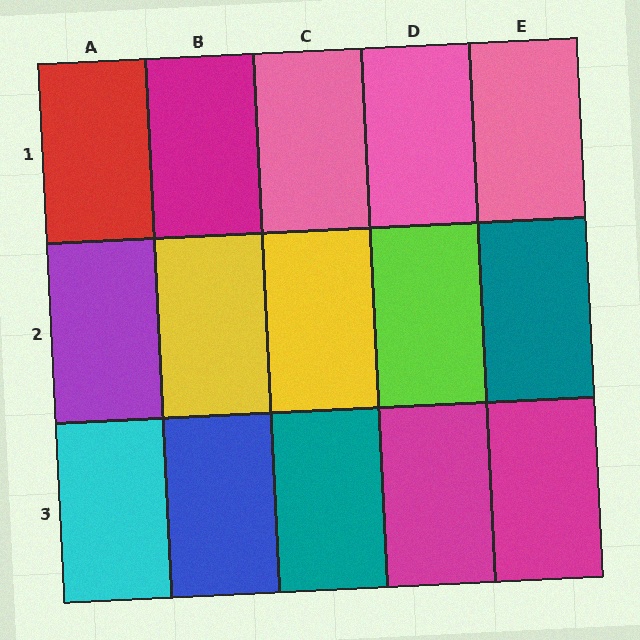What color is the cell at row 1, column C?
Pink.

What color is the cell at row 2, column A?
Purple.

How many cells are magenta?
3 cells are magenta.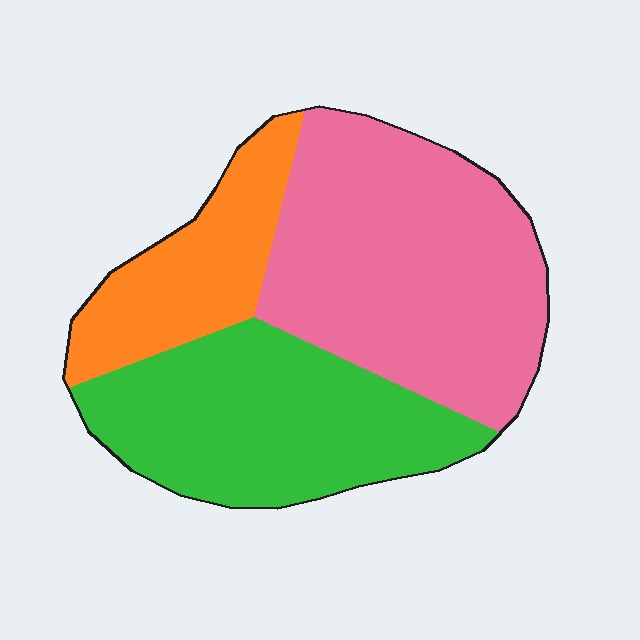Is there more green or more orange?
Green.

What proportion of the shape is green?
Green takes up about one third (1/3) of the shape.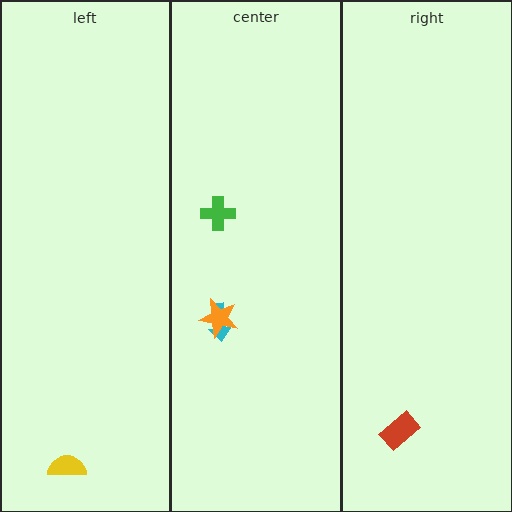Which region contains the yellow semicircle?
The left region.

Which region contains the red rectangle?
The right region.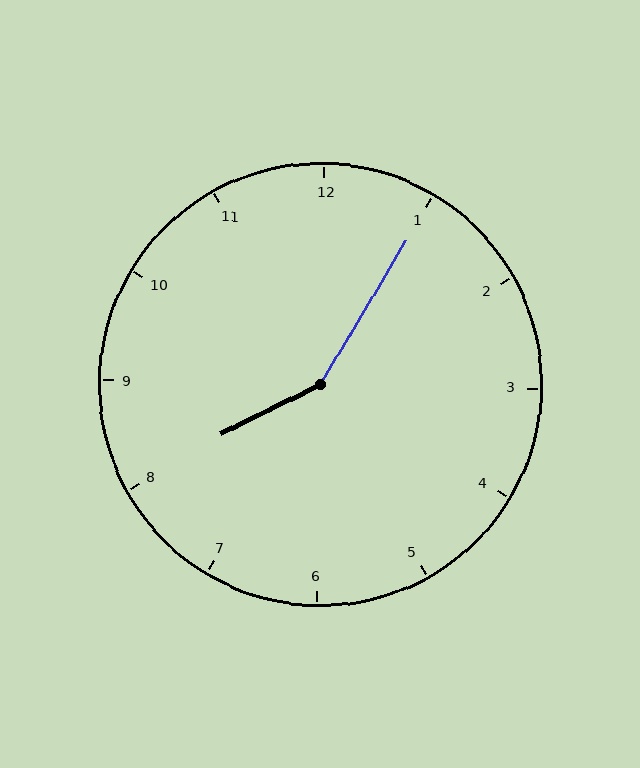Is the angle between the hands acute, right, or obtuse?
It is obtuse.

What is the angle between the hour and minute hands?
Approximately 148 degrees.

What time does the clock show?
8:05.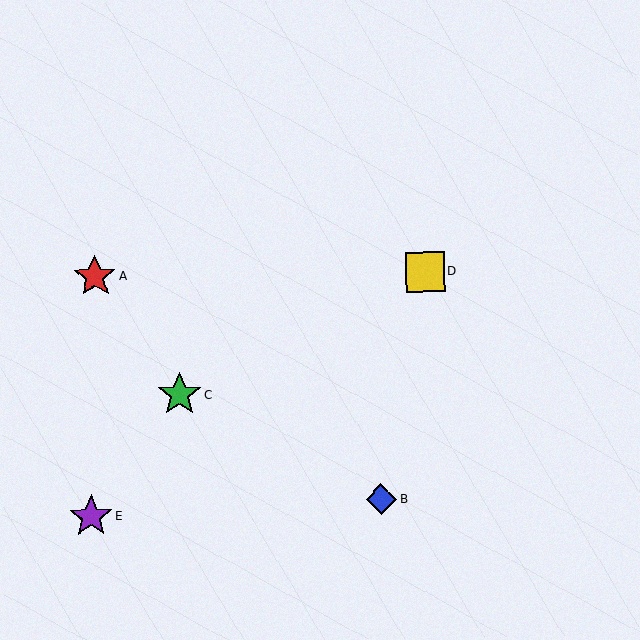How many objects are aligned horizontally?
2 objects (A, D) are aligned horizontally.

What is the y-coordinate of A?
Object A is at y≈277.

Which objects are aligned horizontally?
Objects A, D are aligned horizontally.